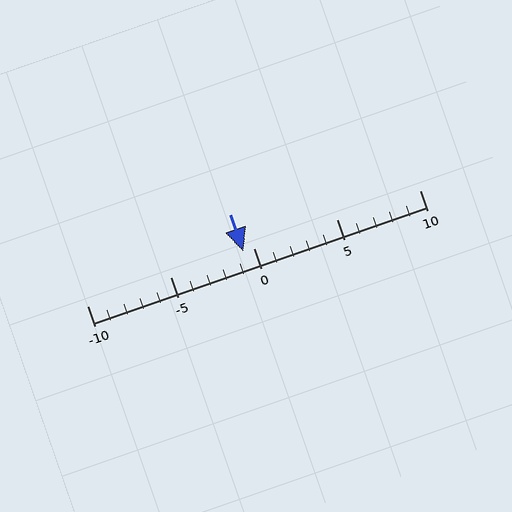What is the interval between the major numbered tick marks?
The major tick marks are spaced 5 units apart.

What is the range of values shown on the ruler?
The ruler shows values from -10 to 10.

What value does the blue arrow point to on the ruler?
The blue arrow points to approximately -1.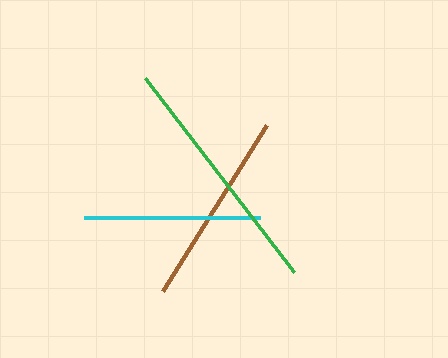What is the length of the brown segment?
The brown segment is approximately 196 pixels long.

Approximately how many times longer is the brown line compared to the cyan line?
The brown line is approximately 1.1 times the length of the cyan line.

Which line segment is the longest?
The green line is the longest at approximately 244 pixels.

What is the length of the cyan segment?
The cyan segment is approximately 176 pixels long.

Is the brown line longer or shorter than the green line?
The green line is longer than the brown line.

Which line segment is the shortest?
The cyan line is the shortest at approximately 176 pixels.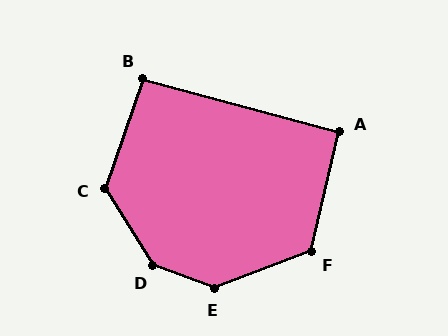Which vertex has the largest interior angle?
D, at approximately 142 degrees.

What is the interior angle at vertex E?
Approximately 139 degrees (obtuse).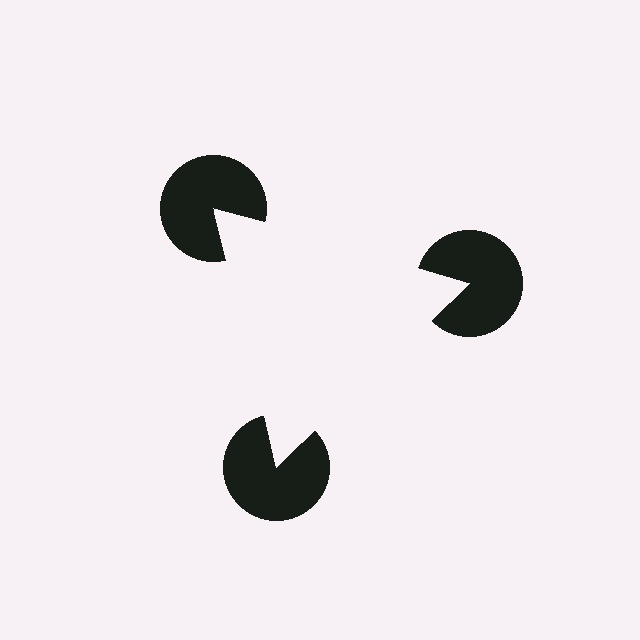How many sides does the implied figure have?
3 sides.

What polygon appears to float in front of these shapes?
An illusory triangle — its edges are inferred from the aligned wedge cuts in the pac-man discs, not physically drawn.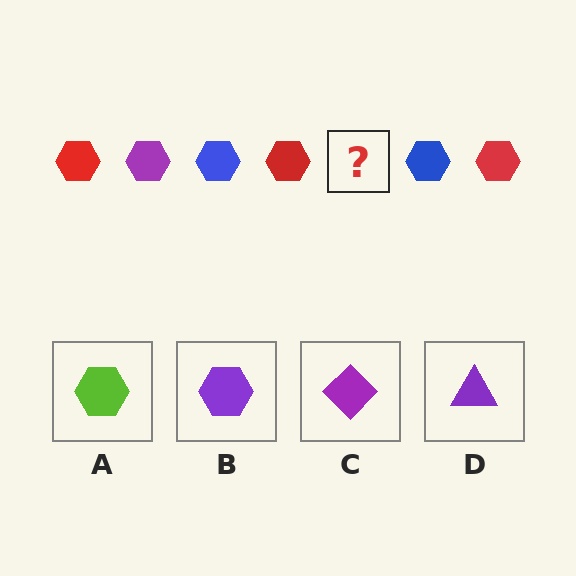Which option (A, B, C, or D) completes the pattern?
B.